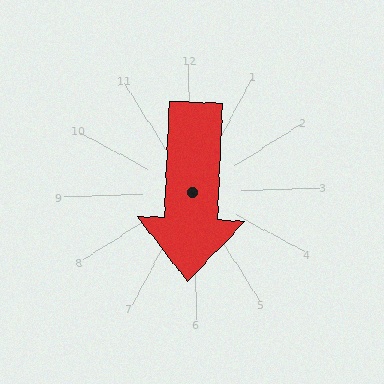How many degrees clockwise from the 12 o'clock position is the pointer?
Approximately 185 degrees.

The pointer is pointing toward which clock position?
Roughly 6 o'clock.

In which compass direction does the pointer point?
South.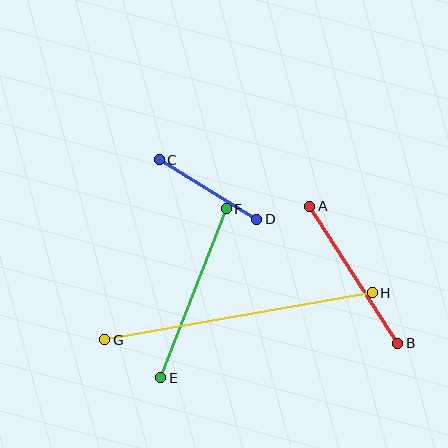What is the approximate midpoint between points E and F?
The midpoint is at approximately (193, 293) pixels.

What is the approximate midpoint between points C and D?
The midpoint is at approximately (208, 190) pixels.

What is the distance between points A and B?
The distance is approximately 162 pixels.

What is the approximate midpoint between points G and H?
The midpoint is at approximately (239, 316) pixels.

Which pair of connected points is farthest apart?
Points G and H are farthest apart.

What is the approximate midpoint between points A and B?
The midpoint is at approximately (354, 275) pixels.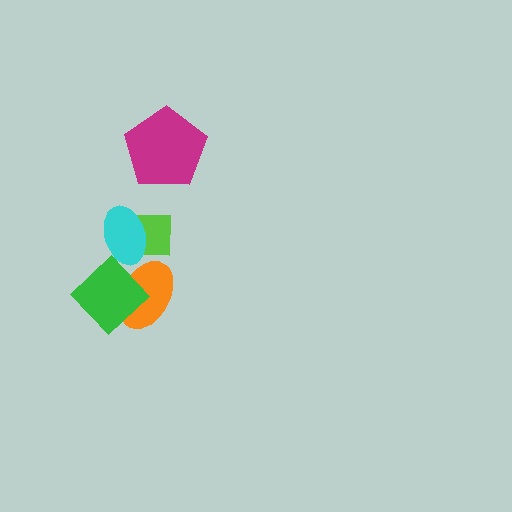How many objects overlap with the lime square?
1 object overlaps with the lime square.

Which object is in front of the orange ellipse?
The green diamond is in front of the orange ellipse.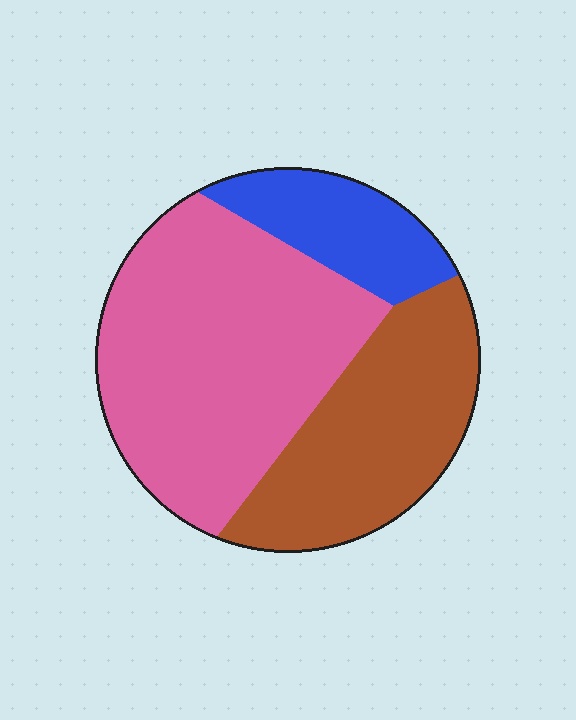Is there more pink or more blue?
Pink.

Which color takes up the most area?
Pink, at roughly 50%.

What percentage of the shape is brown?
Brown covers around 30% of the shape.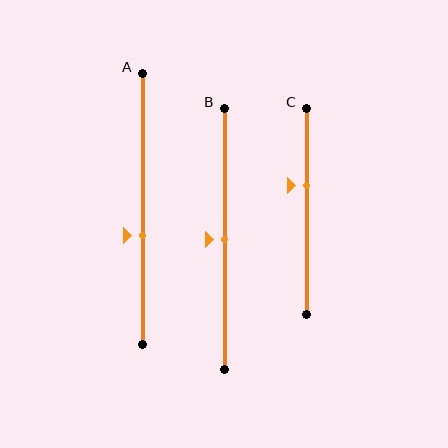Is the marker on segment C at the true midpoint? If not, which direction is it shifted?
No, the marker on segment C is shifted upward by about 13% of the segment length.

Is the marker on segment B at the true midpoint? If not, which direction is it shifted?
Yes, the marker on segment B is at the true midpoint.